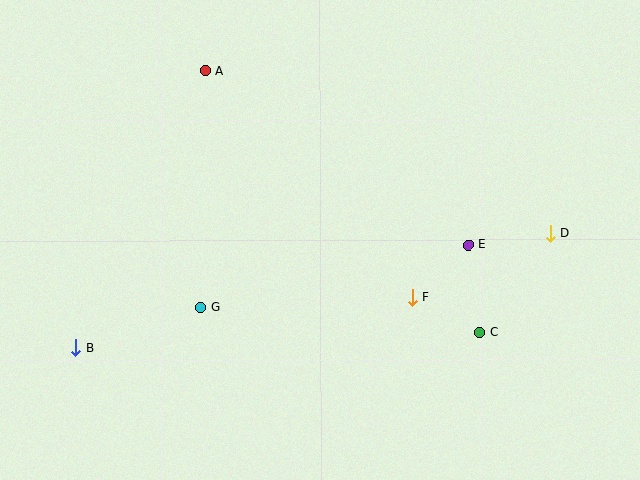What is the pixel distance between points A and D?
The distance between A and D is 381 pixels.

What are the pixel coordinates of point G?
Point G is at (201, 308).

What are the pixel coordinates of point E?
Point E is at (468, 245).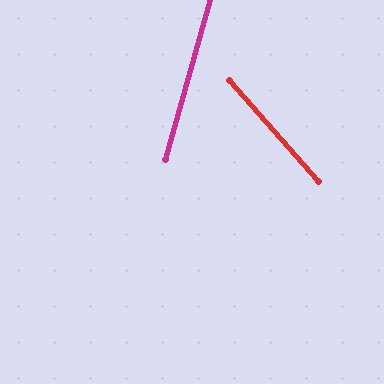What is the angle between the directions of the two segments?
Approximately 57 degrees.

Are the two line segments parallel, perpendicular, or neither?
Neither parallel nor perpendicular — they differ by about 57°.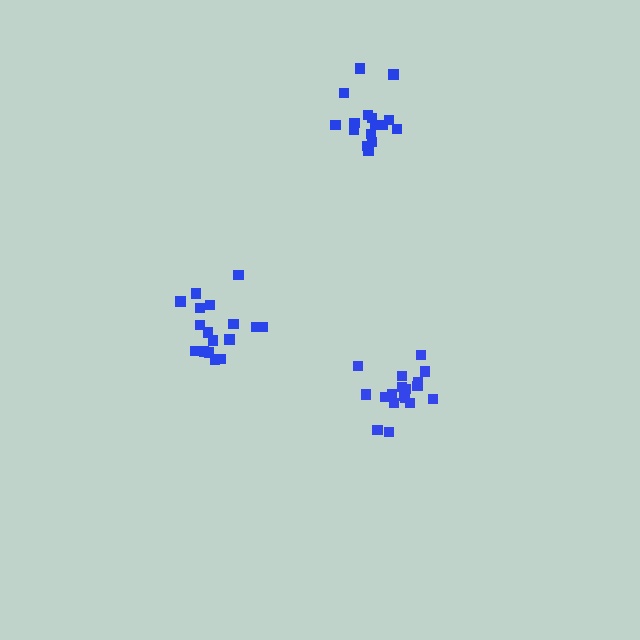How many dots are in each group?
Group 1: 17 dots, Group 2: 18 dots, Group 3: 16 dots (51 total).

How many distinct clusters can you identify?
There are 3 distinct clusters.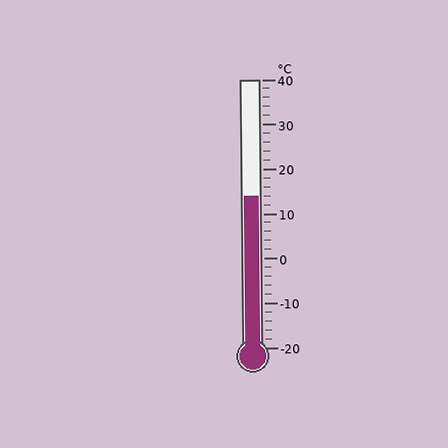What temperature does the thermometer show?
The thermometer shows approximately 14°C.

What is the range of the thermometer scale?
The thermometer scale ranges from -20°C to 40°C.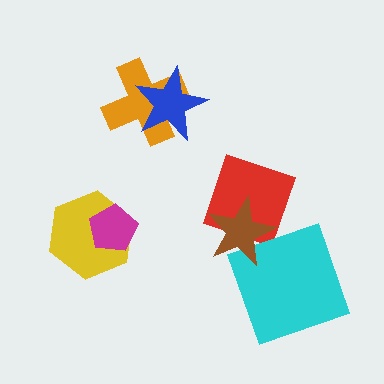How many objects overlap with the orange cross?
1 object overlaps with the orange cross.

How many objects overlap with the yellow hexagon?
1 object overlaps with the yellow hexagon.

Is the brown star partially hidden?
No, no other shape covers it.